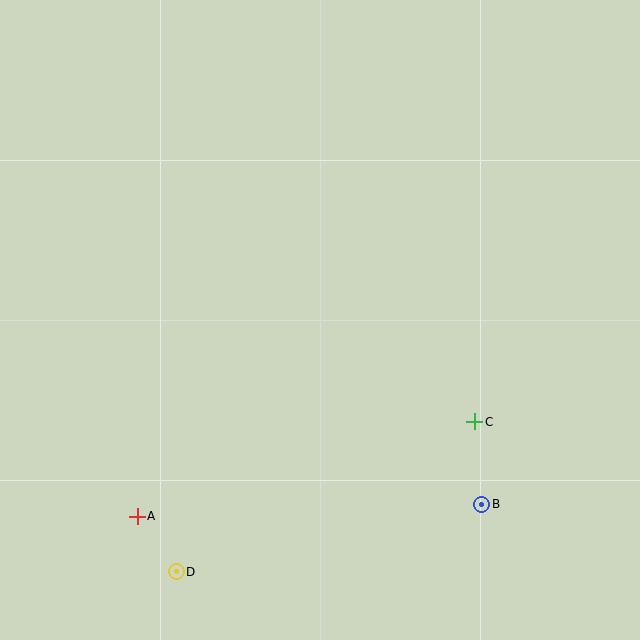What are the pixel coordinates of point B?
Point B is at (482, 504).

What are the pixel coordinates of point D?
Point D is at (176, 572).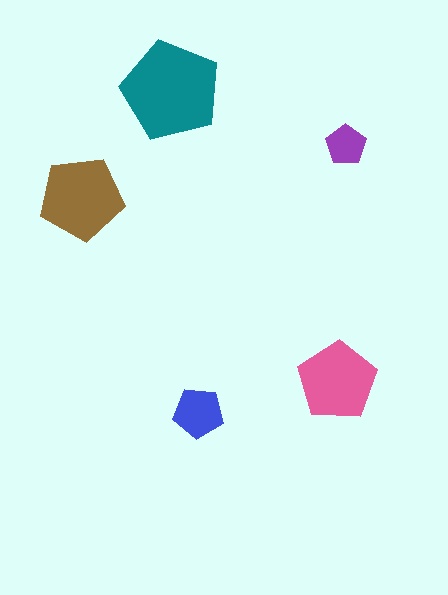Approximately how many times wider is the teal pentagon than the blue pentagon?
About 2 times wider.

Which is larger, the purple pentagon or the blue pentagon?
The blue one.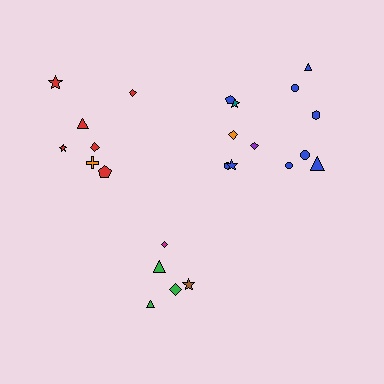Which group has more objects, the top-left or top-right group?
The top-right group.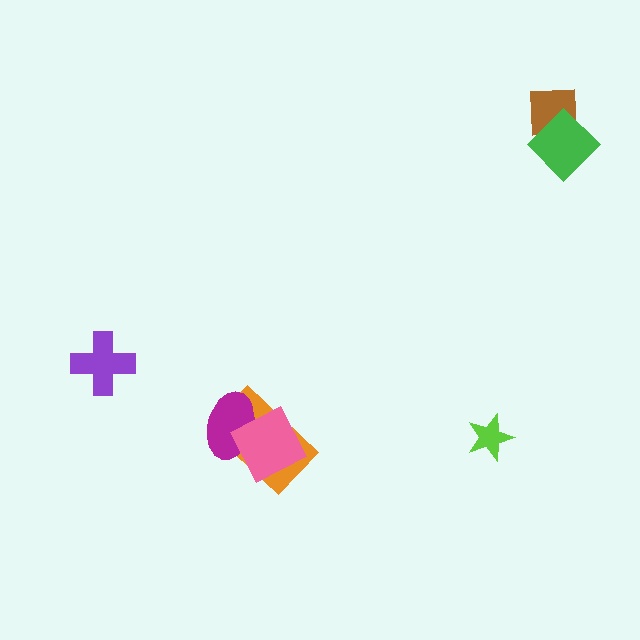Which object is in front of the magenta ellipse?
The pink diamond is in front of the magenta ellipse.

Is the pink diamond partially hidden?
No, no other shape covers it.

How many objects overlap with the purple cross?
0 objects overlap with the purple cross.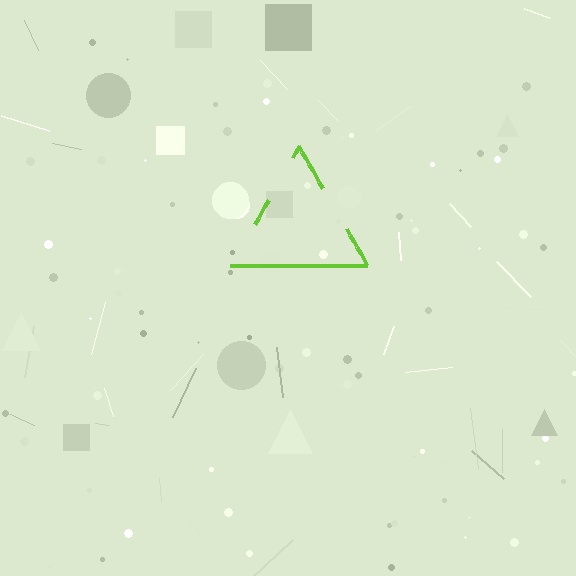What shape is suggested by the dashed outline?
The dashed outline suggests a triangle.